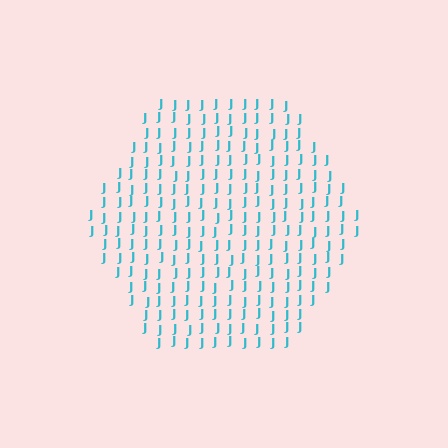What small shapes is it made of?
It is made of small letter J's.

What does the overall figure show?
The overall figure shows a hexagon.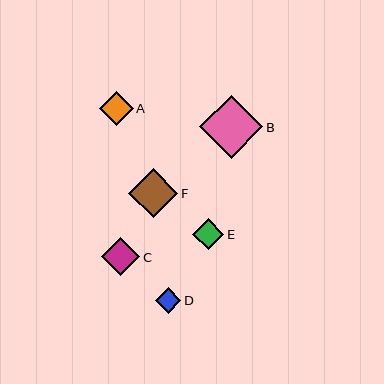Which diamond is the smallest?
Diamond D is the smallest with a size of approximately 26 pixels.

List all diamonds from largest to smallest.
From largest to smallest: B, F, C, A, E, D.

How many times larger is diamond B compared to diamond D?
Diamond B is approximately 2.4 times the size of diamond D.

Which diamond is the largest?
Diamond B is the largest with a size of approximately 63 pixels.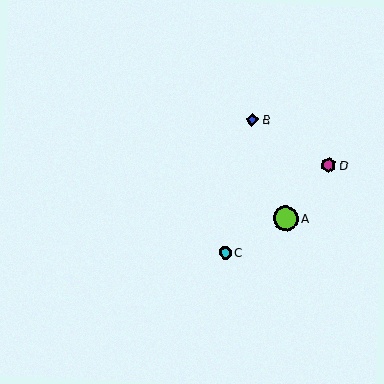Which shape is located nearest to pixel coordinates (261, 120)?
The blue diamond (labeled B) at (252, 120) is nearest to that location.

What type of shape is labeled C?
Shape C is a cyan circle.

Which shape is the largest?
The lime circle (labeled A) is the largest.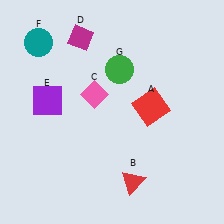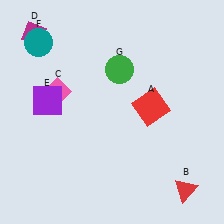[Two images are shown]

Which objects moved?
The objects that moved are: the red triangle (B), the pink diamond (C), the magenta diamond (D).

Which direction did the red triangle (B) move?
The red triangle (B) moved right.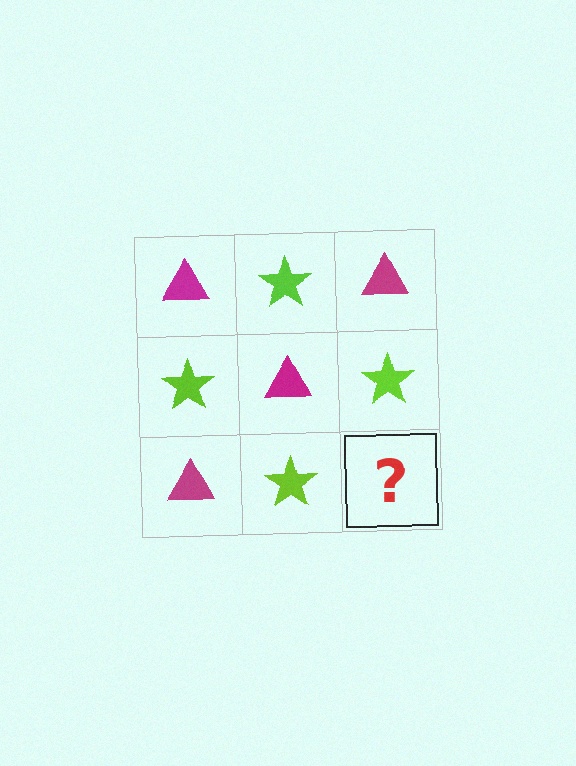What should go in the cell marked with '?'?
The missing cell should contain a magenta triangle.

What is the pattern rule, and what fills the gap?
The rule is that it alternates magenta triangle and lime star in a checkerboard pattern. The gap should be filled with a magenta triangle.